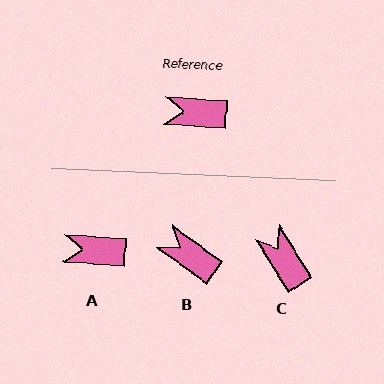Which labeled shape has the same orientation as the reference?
A.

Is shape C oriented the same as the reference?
No, it is off by about 54 degrees.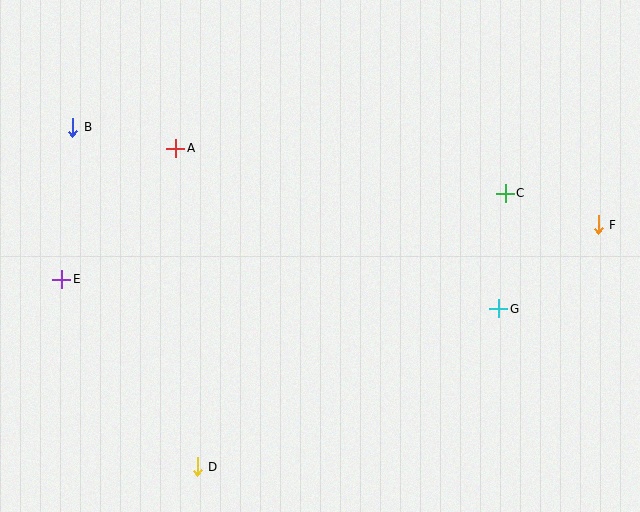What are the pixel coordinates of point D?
Point D is at (197, 467).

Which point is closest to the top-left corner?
Point B is closest to the top-left corner.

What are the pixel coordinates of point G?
Point G is at (499, 309).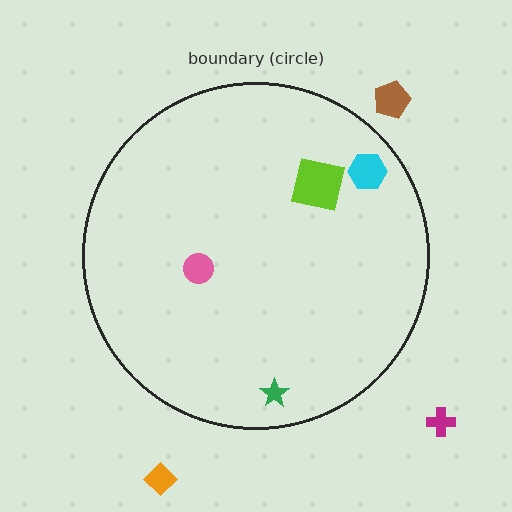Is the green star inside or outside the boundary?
Inside.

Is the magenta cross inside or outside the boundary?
Outside.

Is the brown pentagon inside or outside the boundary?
Outside.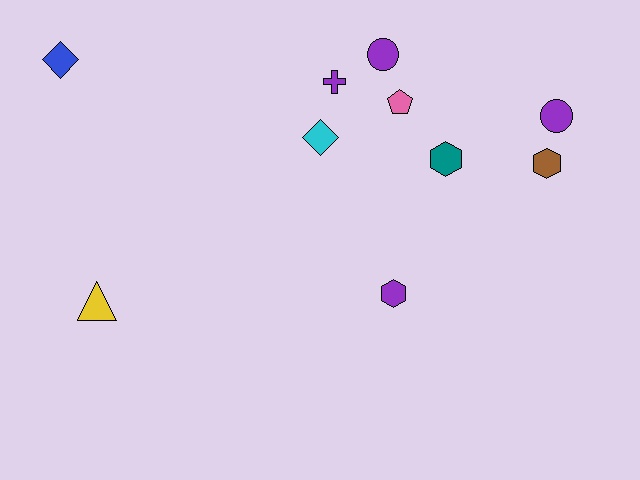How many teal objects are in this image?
There is 1 teal object.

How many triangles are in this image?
There is 1 triangle.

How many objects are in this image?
There are 10 objects.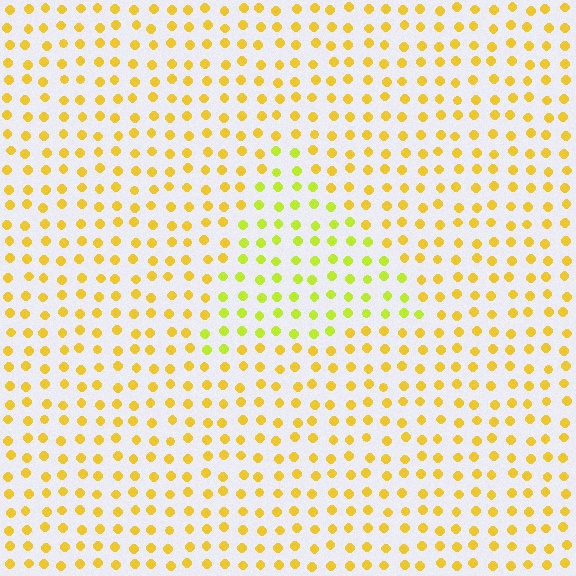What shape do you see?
I see a triangle.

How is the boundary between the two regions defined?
The boundary is defined purely by a slight shift in hue (about 28 degrees). Spacing, size, and orientation are identical on both sides.